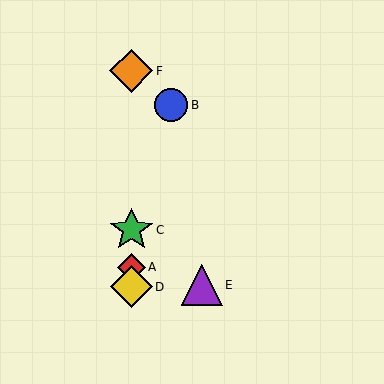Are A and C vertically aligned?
Yes, both are at x≈131.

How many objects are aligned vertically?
4 objects (A, C, D, F) are aligned vertically.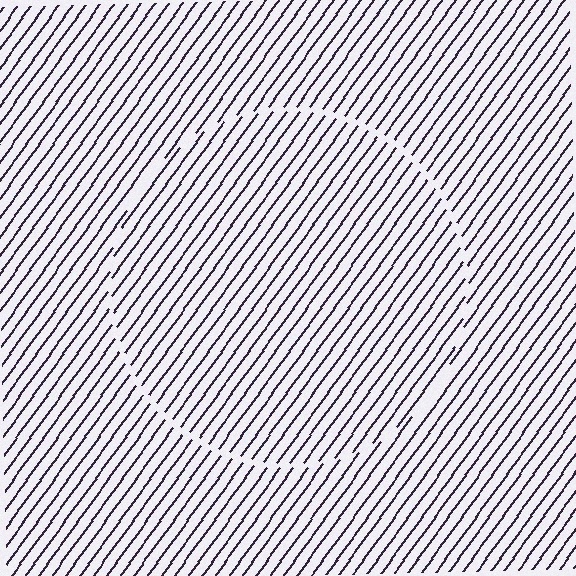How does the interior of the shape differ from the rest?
The interior of the shape contains the same grating, shifted by half a period — the contour is defined by the phase discontinuity where line-ends from the inner and outer gratings abut.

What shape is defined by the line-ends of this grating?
An illusory circle. The interior of the shape contains the same grating, shifted by half a period — the contour is defined by the phase discontinuity where line-ends from the inner and outer gratings abut.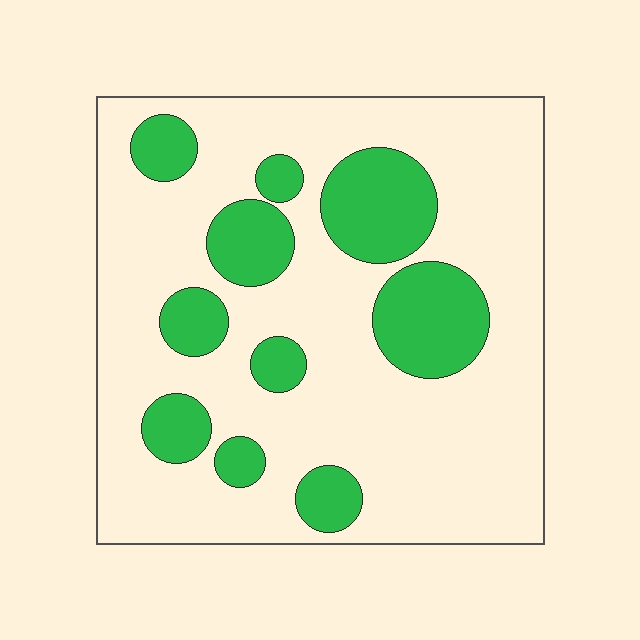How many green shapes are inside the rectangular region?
10.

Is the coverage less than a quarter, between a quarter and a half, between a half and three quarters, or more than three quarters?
Less than a quarter.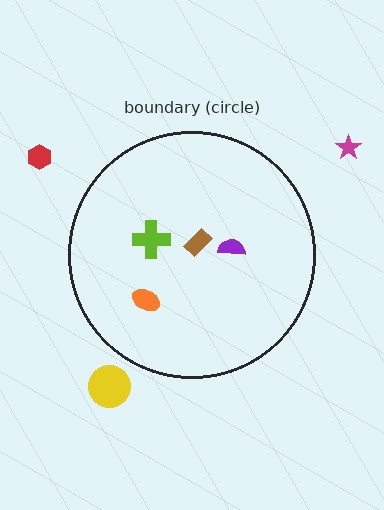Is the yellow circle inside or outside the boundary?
Outside.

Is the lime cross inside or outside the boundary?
Inside.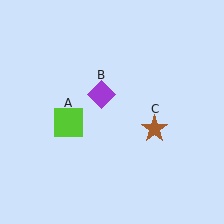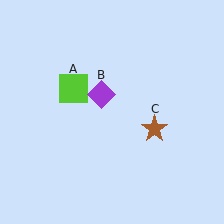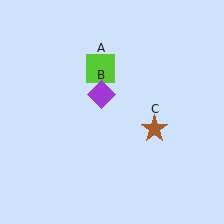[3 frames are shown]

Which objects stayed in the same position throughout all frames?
Purple diamond (object B) and brown star (object C) remained stationary.